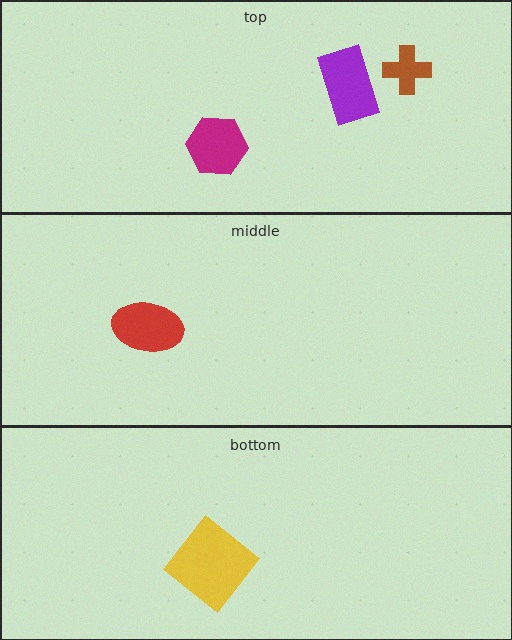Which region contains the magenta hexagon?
The top region.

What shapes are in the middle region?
The red ellipse.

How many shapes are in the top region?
3.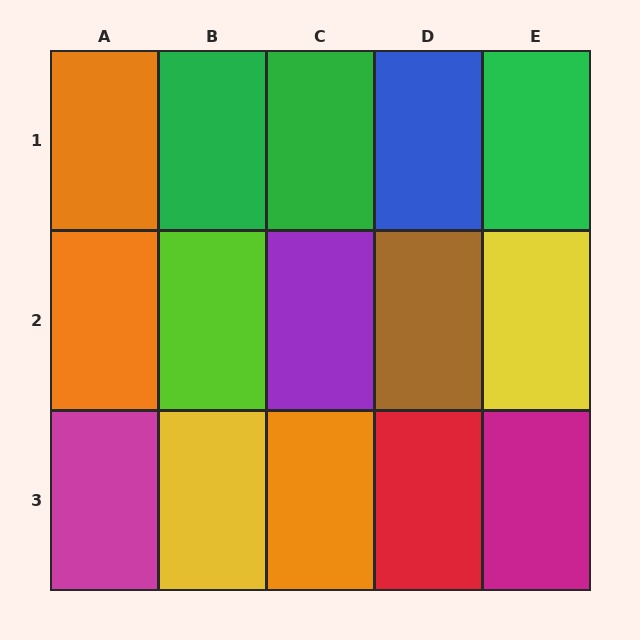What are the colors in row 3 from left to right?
Magenta, yellow, orange, red, magenta.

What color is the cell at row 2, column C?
Purple.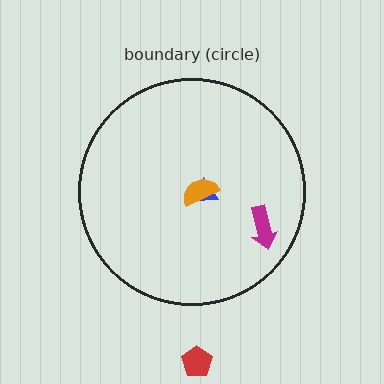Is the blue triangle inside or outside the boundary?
Inside.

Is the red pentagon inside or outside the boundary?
Outside.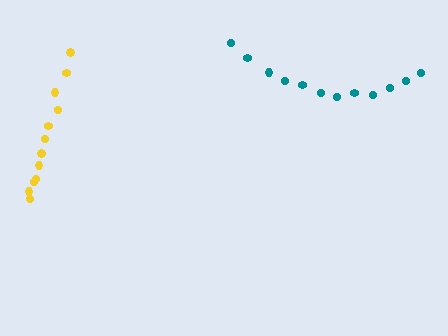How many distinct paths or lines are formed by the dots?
There are 2 distinct paths.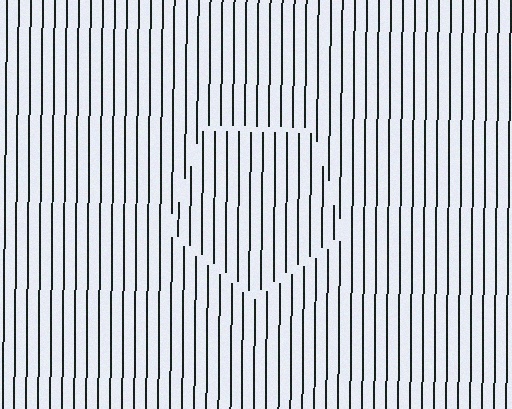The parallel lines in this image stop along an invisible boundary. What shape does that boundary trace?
An illusory pentagon. The interior of the shape contains the same grating, shifted by half a period — the contour is defined by the phase discontinuity where line-ends from the inner and outer gratings abut.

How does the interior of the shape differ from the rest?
The interior of the shape contains the same grating, shifted by half a period — the contour is defined by the phase discontinuity where line-ends from the inner and outer gratings abut.